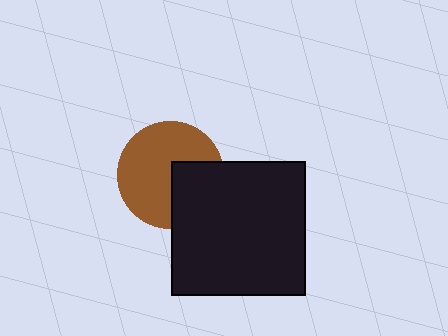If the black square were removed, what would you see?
You would see the complete brown circle.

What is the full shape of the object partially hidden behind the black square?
The partially hidden object is a brown circle.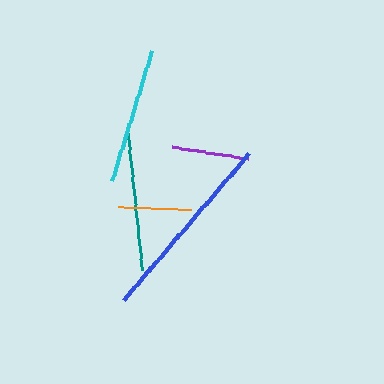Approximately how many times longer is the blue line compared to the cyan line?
The blue line is approximately 1.4 times the length of the cyan line.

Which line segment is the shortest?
The orange line is the shortest at approximately 73 pixels.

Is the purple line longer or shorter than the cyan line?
The cyan line is longer than the purple line.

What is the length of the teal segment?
The teal segment is approximately 143 pixels long.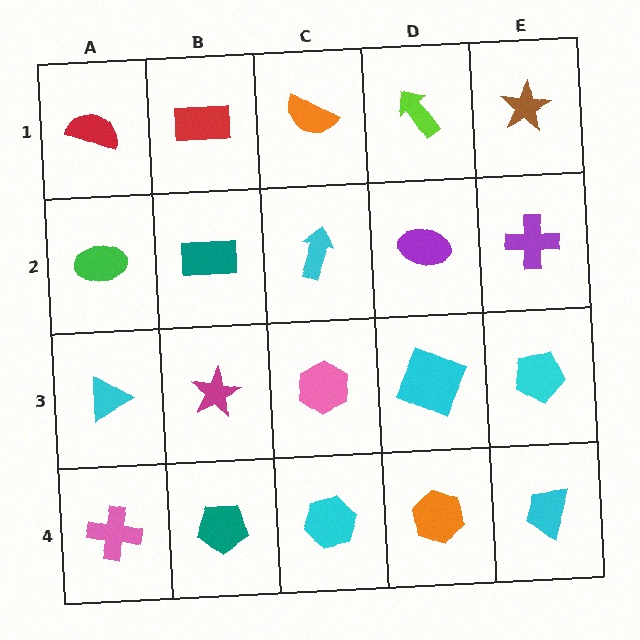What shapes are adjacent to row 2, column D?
A lime arrow (row 1, column D), a cyan square (row 3, column D), a cyan arrow (row 2, column C), a purple cross (row 2, column E).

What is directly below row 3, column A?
A pink cross.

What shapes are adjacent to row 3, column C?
A cyan arrow (row 2, column C), a cyan hexagon (row 4, column C), a magenta star (row 3, column B), a cyan square (row 3, column D).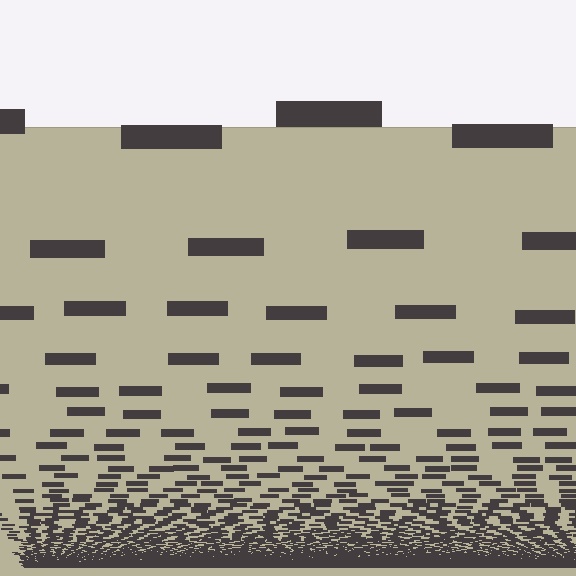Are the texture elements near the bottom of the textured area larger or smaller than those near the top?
Smaller. The gradient is inverted — elements near the bottom are smaller and denser.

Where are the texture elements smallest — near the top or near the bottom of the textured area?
Near the bottom.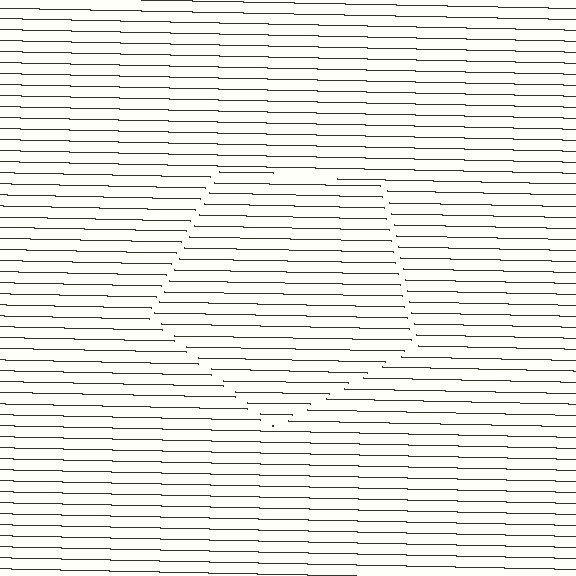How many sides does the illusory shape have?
5 sides — the line-ends trace a pentagon.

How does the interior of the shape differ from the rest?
The interior of the shape contains the same grating, shifted by half a period — the contour is defined by the phase discontinuity where line-ends from the inner and outer gratings abut.